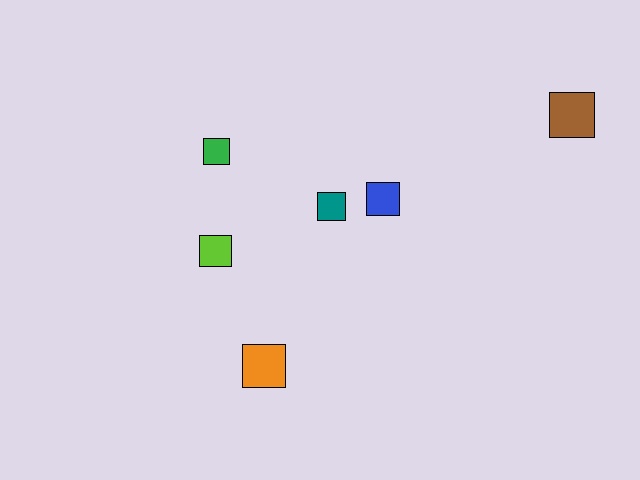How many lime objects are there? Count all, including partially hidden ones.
There is 1 lime object.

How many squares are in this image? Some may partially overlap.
There are 6 squares.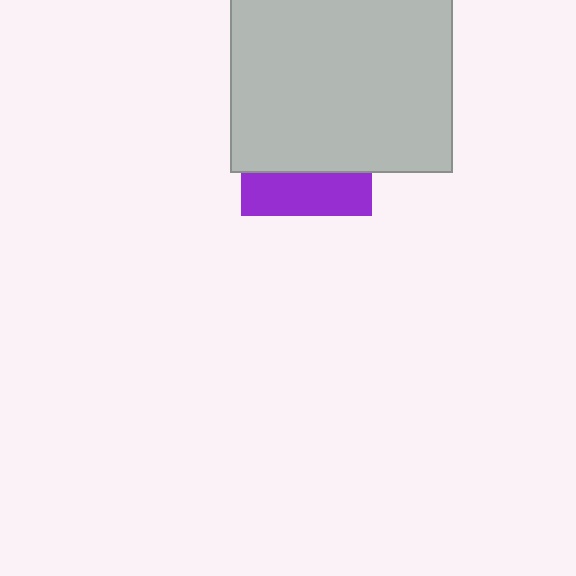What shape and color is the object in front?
The object in front is a light gray rectangle.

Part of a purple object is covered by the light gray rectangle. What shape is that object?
It is a square.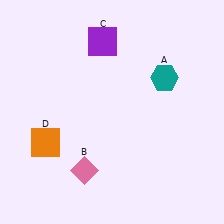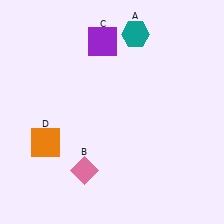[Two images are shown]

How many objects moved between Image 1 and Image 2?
1 object moved between the two images.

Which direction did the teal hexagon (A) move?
The teal hexagon (A) moved up.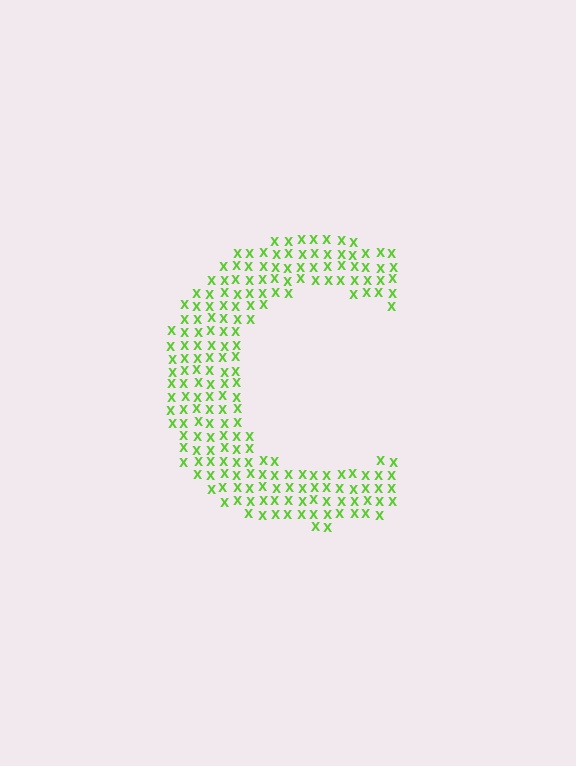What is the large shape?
The large shape is the letter C.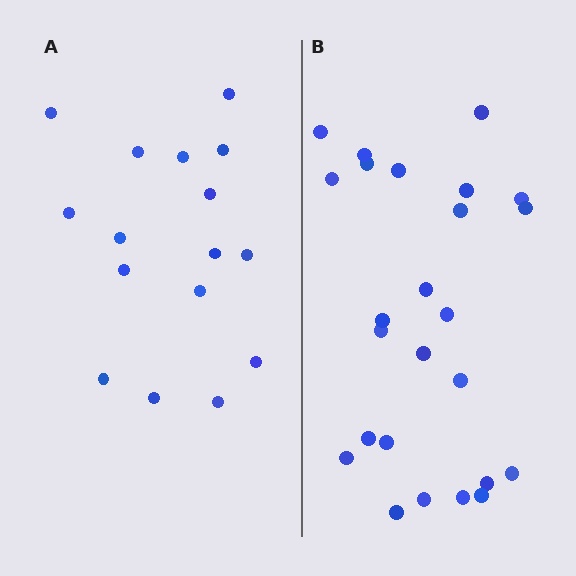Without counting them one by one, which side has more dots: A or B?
Region B (the right region) has more dots.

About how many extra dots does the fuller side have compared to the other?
Region B has roughly 8 or so more dots than region A.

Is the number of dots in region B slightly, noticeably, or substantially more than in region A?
Region B has substantially more. The ratio is roughly 1.6 to 1.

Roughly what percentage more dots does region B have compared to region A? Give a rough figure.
About 55% more.